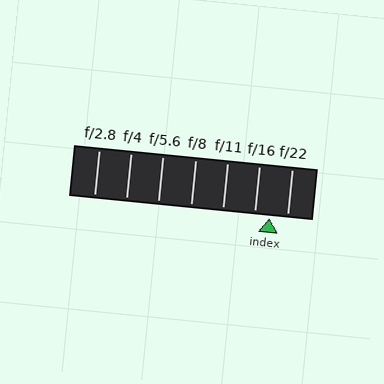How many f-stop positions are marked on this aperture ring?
There are 7 f-stop positions marked.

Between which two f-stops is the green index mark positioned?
The index mark is between f/16 and f/22.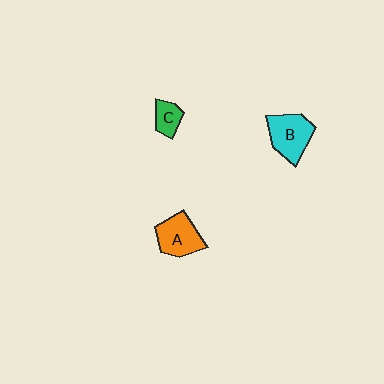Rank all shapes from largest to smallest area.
From largest to smallest: B (cyan), A (orange), C (green).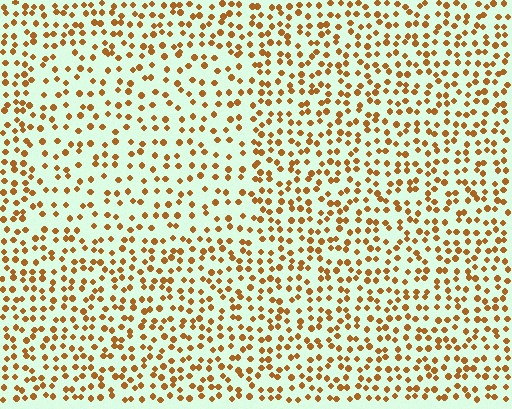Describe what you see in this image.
The image contains small brown elements arranged at two different densities. A rectangle-shaped region is visible where the elements are less densely packed than the surrounding area.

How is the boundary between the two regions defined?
The boundary is defined by a change in element density (approximately 1.6x ratio). All elements are the same color, size, and shape.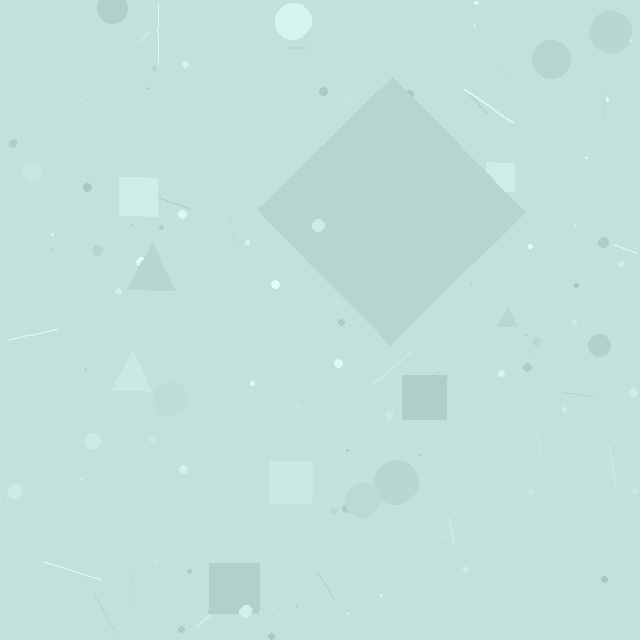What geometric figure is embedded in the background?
A diamond is embedded in the background.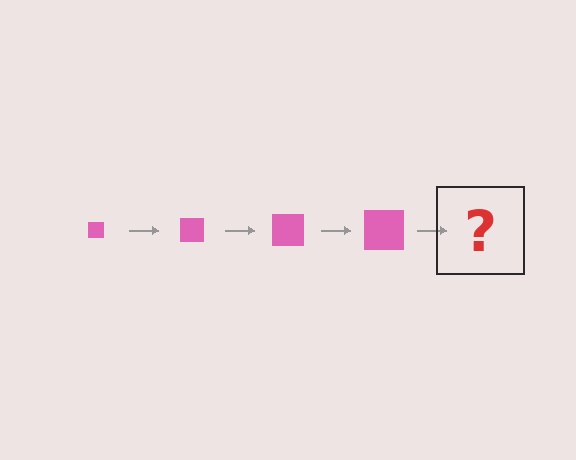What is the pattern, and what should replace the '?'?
The pattern is that the square gets progressively larger each step. The '?' should be a pink square, larger than the previous one.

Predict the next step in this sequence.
The next step is a pink square, larger than the previous one.